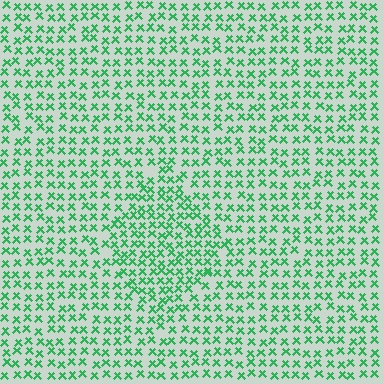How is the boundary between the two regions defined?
The boundary is defined by a change in element density (approximately 1.5x ratio). All elements are the same color, size, and shape.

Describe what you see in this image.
The image contains small green elements arranged at two different densities. A diamond-shaped region is visible where the elements are more densely packed than the surrounding area.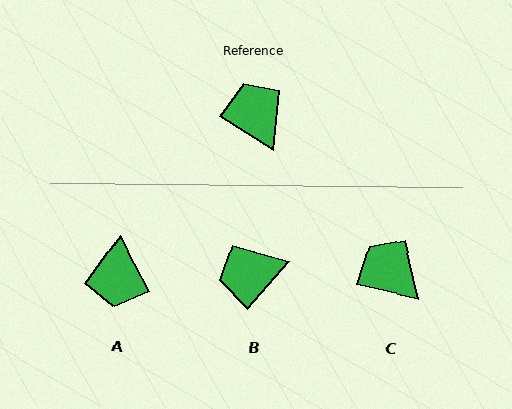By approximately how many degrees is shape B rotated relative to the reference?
Approximately 81 degrees counter-clockwise.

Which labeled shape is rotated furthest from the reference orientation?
A, about 150 degrees away.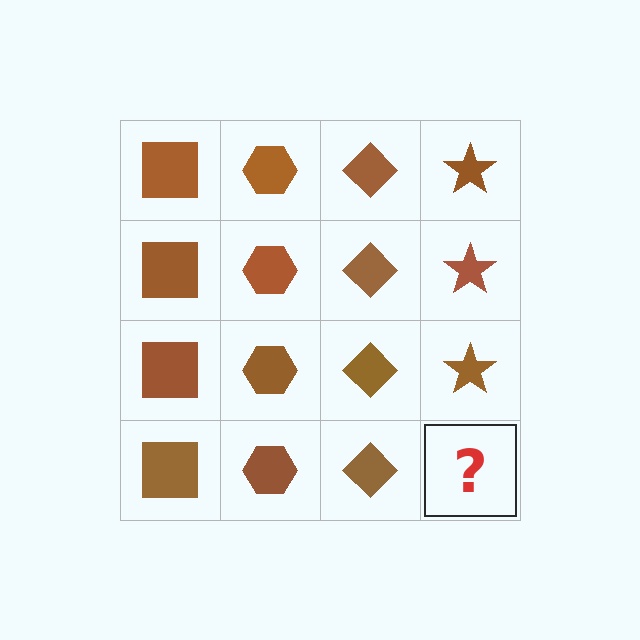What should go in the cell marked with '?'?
The missing cell should contain a brown star.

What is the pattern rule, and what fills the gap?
The rule is that each column has a consistent shape. The gap should be filled with a brown star.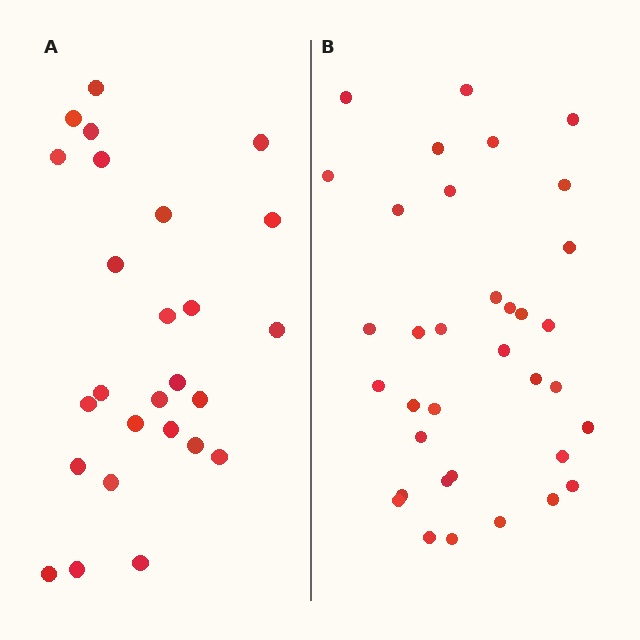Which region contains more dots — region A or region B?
Region B (the right region) has more dots.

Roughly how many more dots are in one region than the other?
Region B has roughly 8 or so more dots than region A.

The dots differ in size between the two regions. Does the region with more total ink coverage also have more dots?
No. Region A has more total ink coverage because its dots are larger, but region B actually contains more individual dots. Total area can be misleading — the number of items is what matters here.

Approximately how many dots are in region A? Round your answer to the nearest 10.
About 30 dots. (The exact count is 26, which rounds to 30.)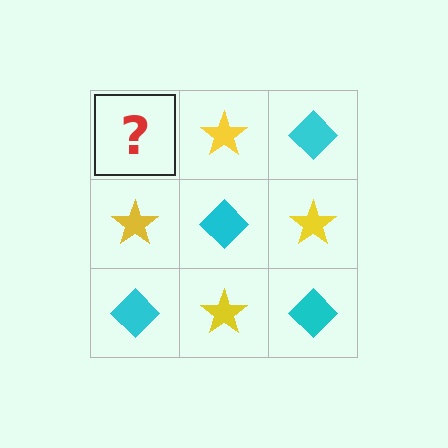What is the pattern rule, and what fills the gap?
The rule is that it alternates cyan diamond and yellow star in a checkerboard pattern. The gap should be filled with a cyan diamond.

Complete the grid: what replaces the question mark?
The question mark should be replaced with a cyan diamond.